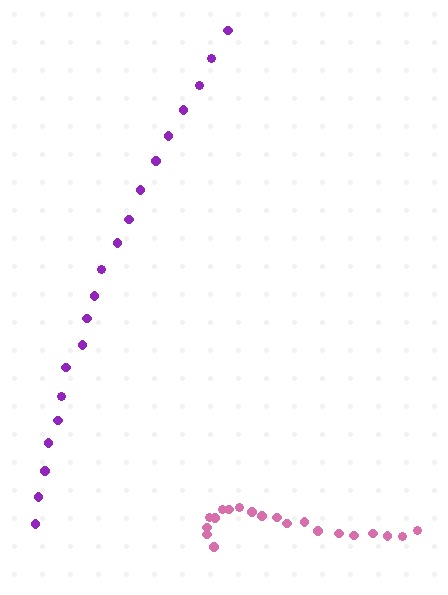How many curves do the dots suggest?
There are 2 distinct paths.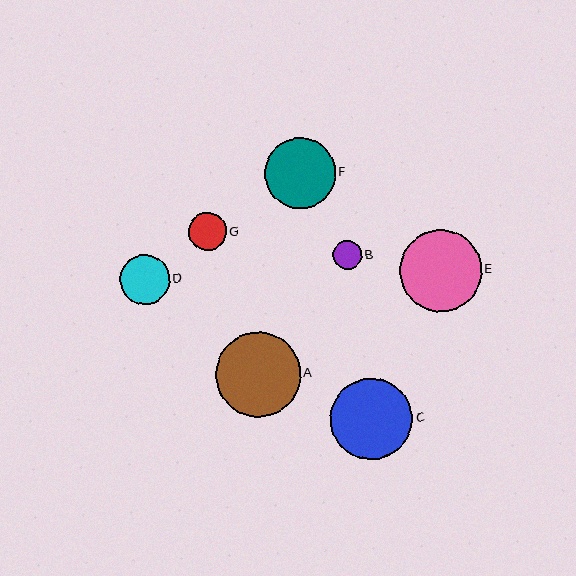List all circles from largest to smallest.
From largest to smallest: A, E, C, F, D, G, B.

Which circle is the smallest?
Circle B is the smallest with a size of approximately 29 pixels.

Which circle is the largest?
Circle A is the largest with a size of approximately 85 pixels.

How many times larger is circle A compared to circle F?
Circle A is approximately 1.2 times the size of circle F.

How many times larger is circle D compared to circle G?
Circle D is approximately 1.3 times the size of circle G.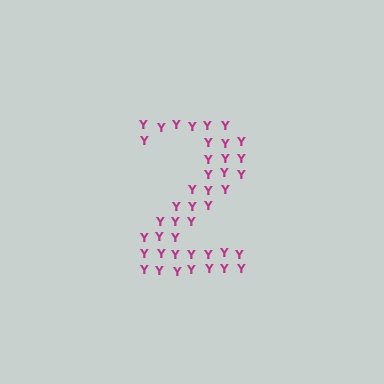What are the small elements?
The small elements are letter Y's.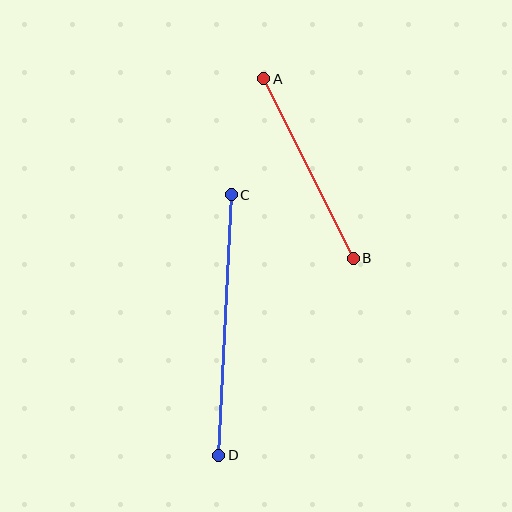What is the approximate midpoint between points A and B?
The midpoint is at approximately (309, 169) pixels.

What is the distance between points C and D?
The distance is approximately 261 pixels.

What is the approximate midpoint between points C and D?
The midpoint is at approximately (225, 325) pixels.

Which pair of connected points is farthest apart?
Points C and D are farthest apart.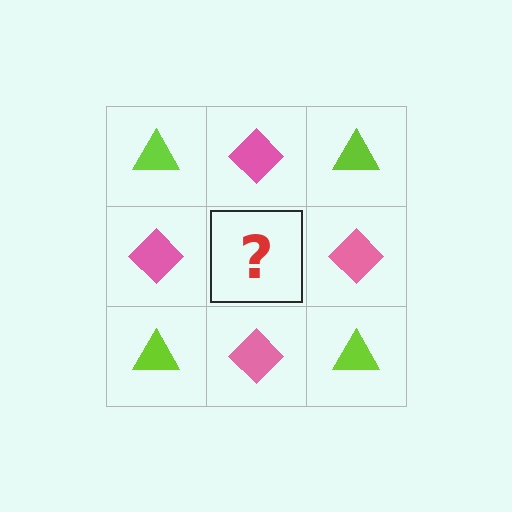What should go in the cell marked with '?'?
The missing cell should contain a lime triangle.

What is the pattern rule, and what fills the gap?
The rule is that it alternates lime triangle and pink diamond in a checkerboard pattern. The gap should be filled with a lime triangle.